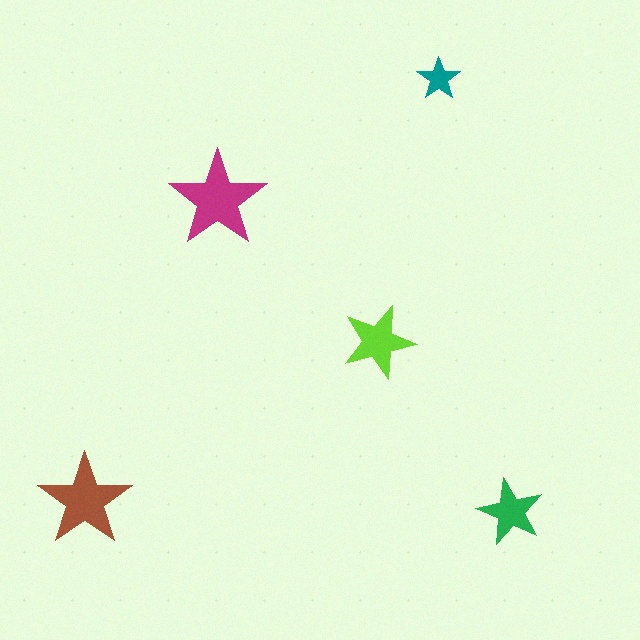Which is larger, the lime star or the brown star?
The brown one.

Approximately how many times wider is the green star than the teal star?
About 1.5 times wider.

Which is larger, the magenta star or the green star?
The magenta one.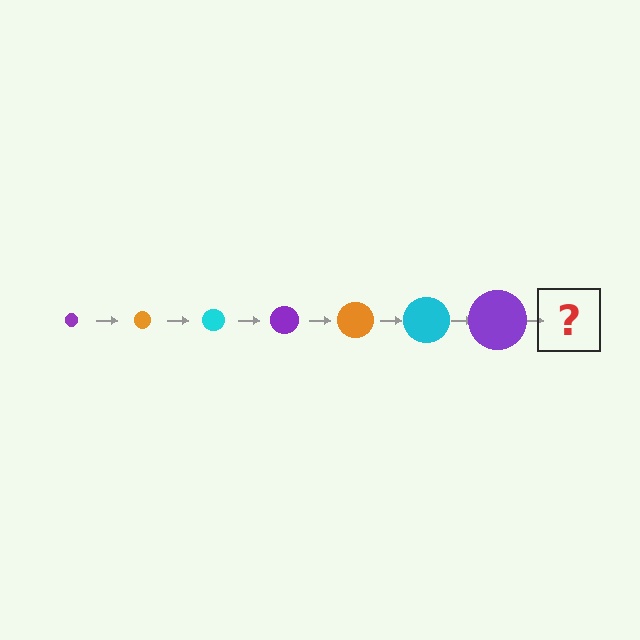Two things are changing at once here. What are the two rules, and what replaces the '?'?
The two rules are that the circle grows larger each step and the color cycles through purple, orange, and cyan. The '?' should be an orange circle, larger than the previous one.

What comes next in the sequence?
The next element should be an orange circle, larger than the previous one.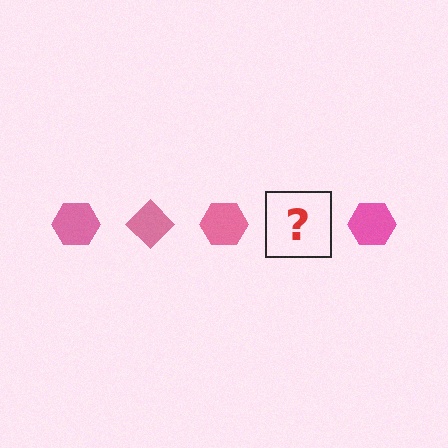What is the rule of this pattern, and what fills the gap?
The rule is that the pattern cycles through hexagon, diamond shapes in pink. The gap should be filled with a pink diamond.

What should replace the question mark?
The question mark should be replaced with a pink diamond.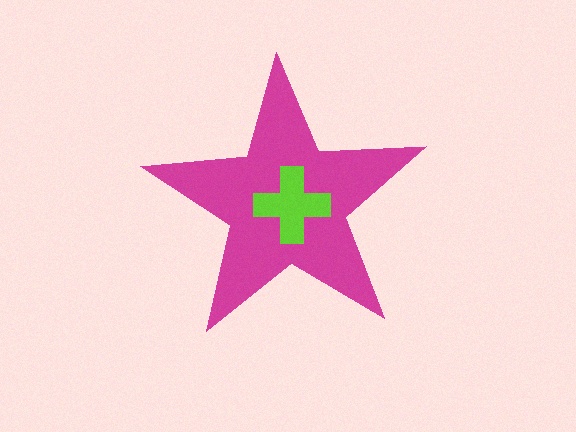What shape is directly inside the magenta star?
The lime cross.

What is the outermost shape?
The magenta star.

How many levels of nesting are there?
2.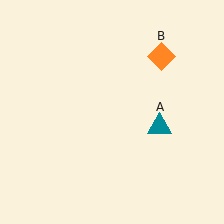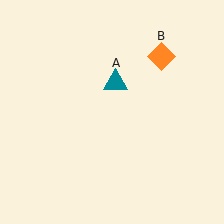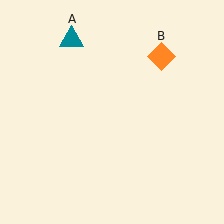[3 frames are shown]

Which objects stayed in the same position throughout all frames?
Orange diamond (object B) remained stationary.